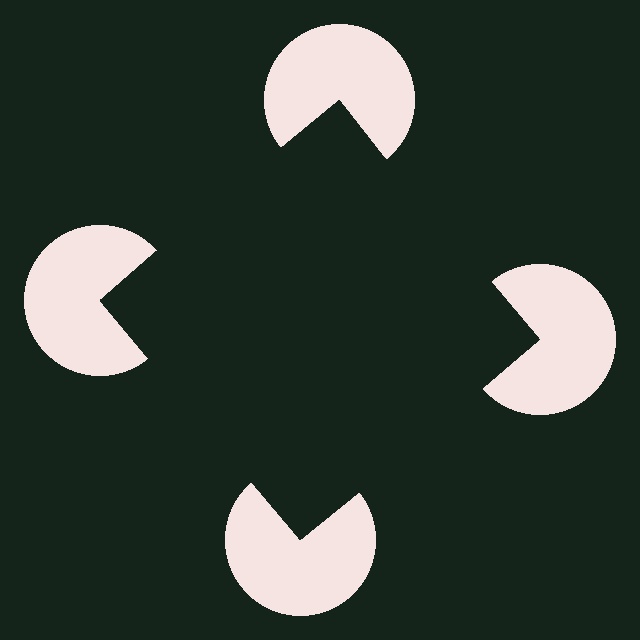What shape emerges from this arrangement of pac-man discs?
An illusory square — its edges are inferred from the aligned wedge cuts in the pac-man discs, not physically drawn.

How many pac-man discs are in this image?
There are 4 — one at each vertex of the illusory square.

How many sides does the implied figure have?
4 sides.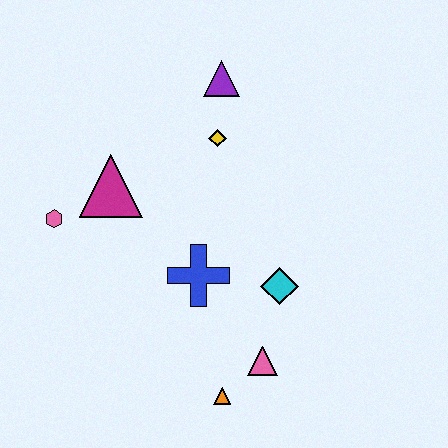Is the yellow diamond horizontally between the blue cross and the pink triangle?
Yes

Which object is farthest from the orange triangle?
The purple triangle is farthest from the orange triangle.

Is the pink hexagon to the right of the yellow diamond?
No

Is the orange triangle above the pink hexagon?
No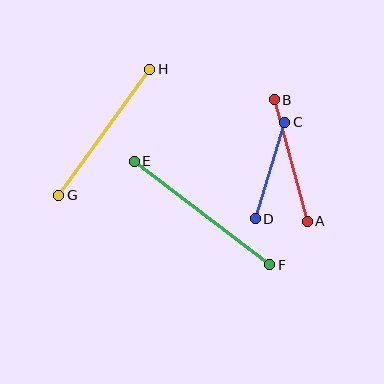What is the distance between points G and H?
The distance is approximately 155 pixels.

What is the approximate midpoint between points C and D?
The midpoint is at approximately (270, 171) pixels.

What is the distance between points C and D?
The distance is approximately 101 pixels.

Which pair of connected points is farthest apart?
Points E and F are farthest apart.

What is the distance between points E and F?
The distance is approximately 170 pixels.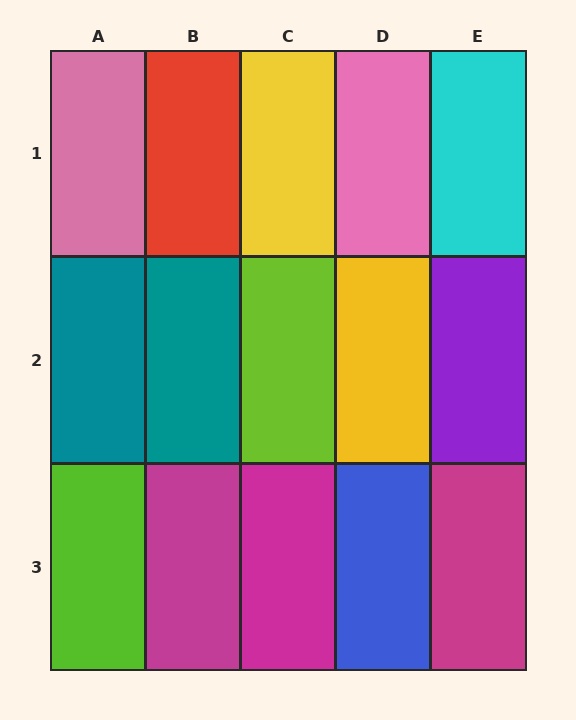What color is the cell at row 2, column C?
Lime.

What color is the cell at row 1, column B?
Red.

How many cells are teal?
2 cells are teal.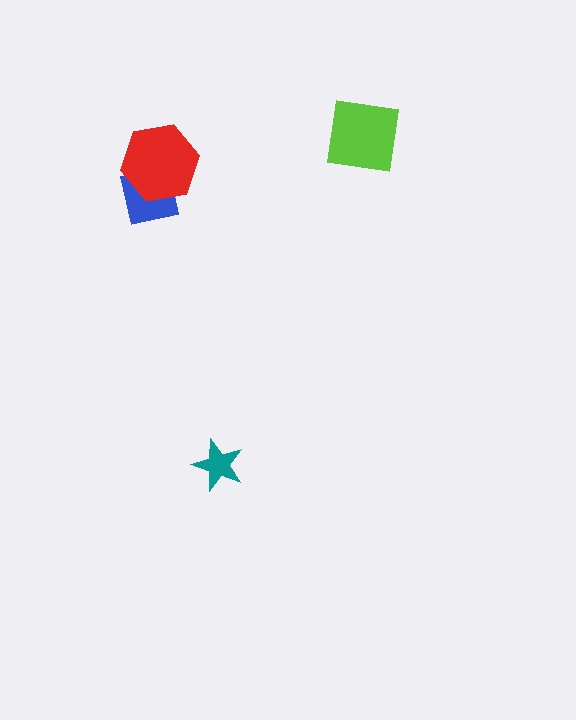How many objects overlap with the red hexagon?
1 object overlaps with the red hexagon.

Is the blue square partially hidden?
Yes, it is partially covered by another shape.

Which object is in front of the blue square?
The red hexagon is in front of the blue square.